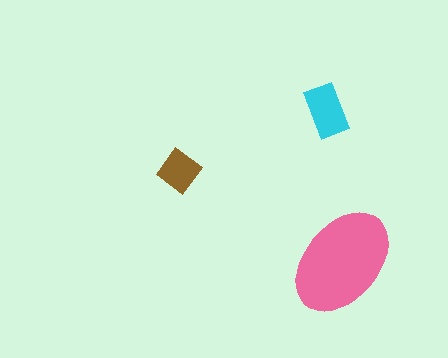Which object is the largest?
The pink ellipse.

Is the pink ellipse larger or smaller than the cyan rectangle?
Larger.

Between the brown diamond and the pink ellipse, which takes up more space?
The pink ellipse.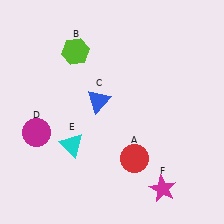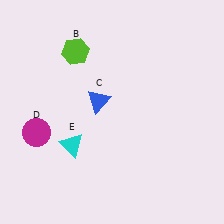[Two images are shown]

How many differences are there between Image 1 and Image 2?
There are 2 differences between the two images.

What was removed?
The red circle (A), the magenta star (F) were removed in Image 2.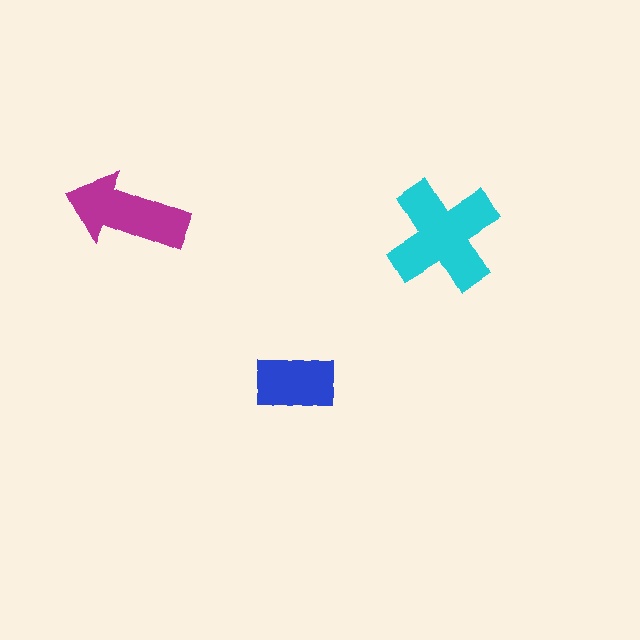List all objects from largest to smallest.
The cyan cross, the magenta arrow, the blue rectangle.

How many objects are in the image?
There are 3 objects in the image.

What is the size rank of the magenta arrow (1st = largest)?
2nd.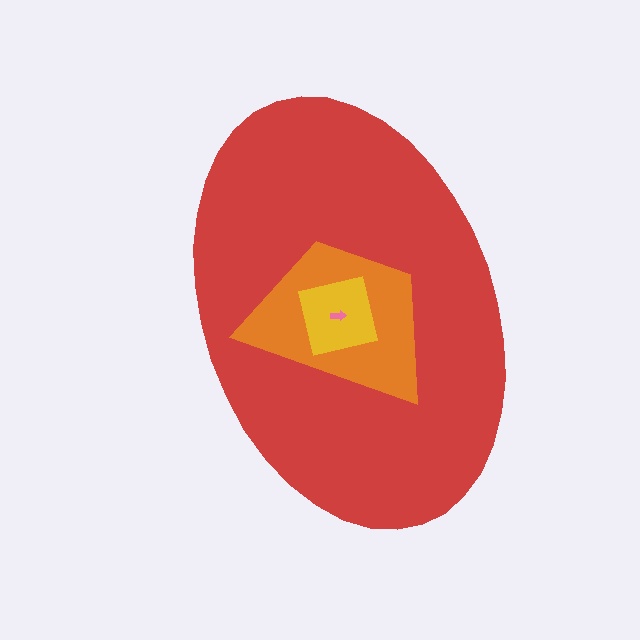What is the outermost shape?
The red ellipse.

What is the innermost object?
The pink arrow.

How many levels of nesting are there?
4.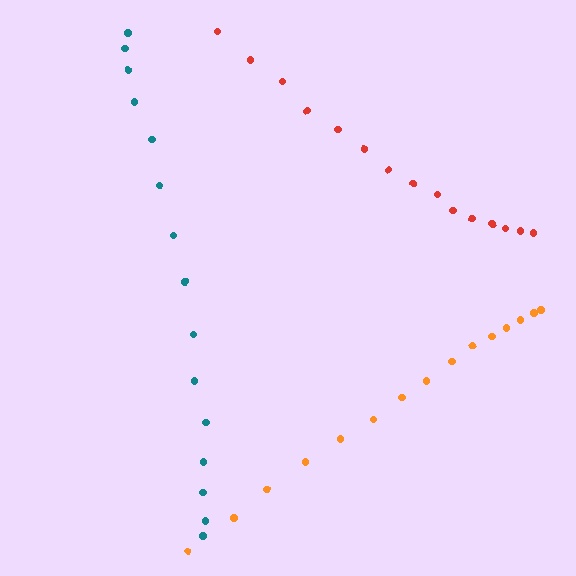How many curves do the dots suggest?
There are 3 distinct paths.